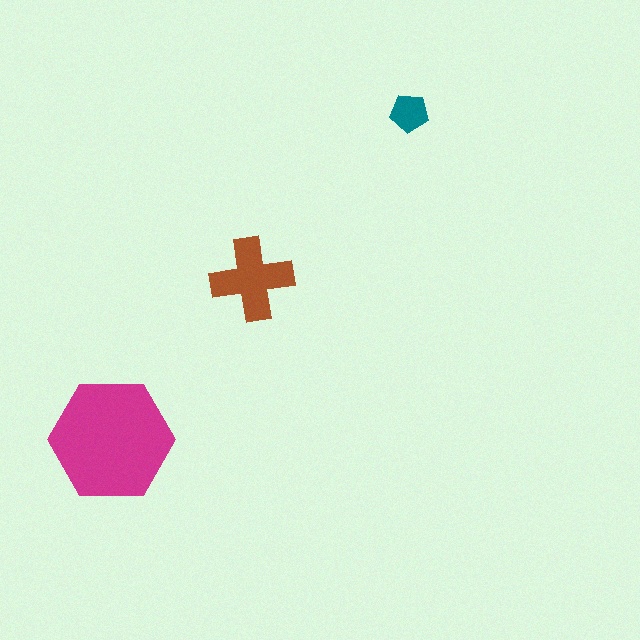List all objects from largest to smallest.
The magenta hexagon, the brown cross, the teal pentagon.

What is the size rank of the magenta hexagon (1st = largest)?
1st.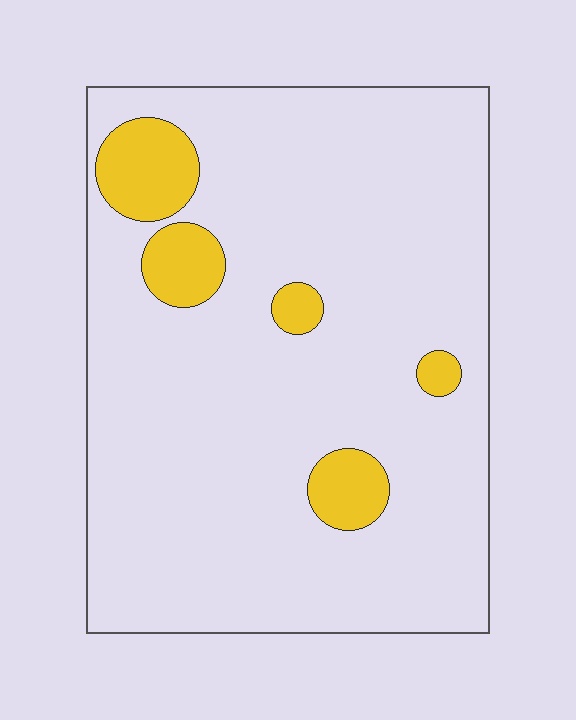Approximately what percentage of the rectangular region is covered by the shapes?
Approximately 10%.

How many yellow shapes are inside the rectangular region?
5.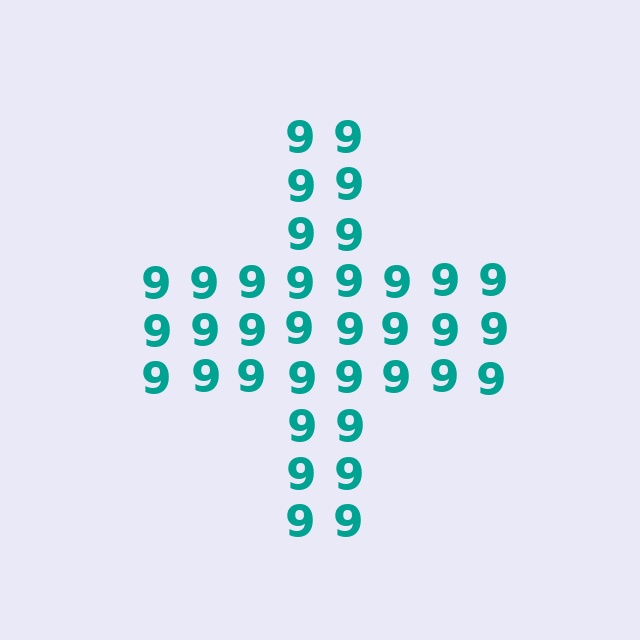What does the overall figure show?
The overall figure shows a cross.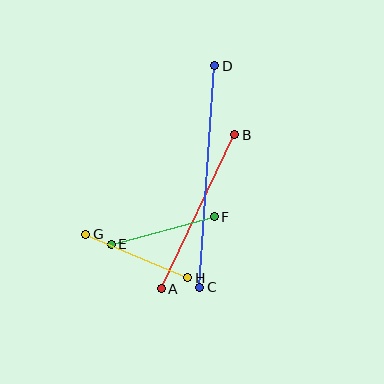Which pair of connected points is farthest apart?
Points C and D are farthest apart.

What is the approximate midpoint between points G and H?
The midpoint is at approximately (137, 256) pixels.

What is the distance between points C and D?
The distance is approximately 222 pixels.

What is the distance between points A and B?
The distance is approximately 171 pixels.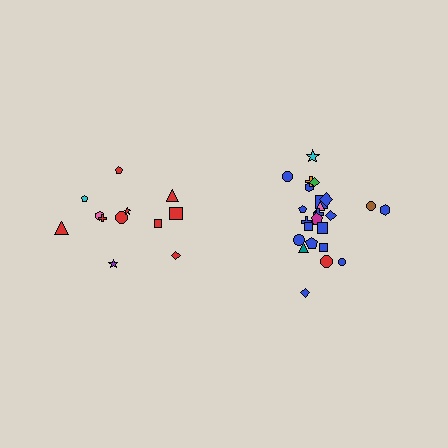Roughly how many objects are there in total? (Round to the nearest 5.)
Roughly 35 objects in total.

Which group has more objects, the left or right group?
The right group.